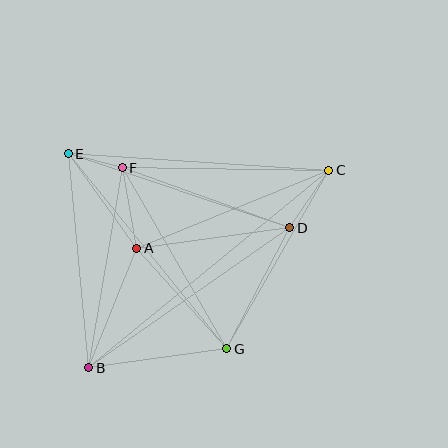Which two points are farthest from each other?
Points B and C are farthest from each other.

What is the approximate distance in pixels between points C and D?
The distance between C and D is approximately 69 pixels.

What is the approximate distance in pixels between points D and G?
The distance between D and G is approximately 137 pixels.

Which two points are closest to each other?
Points E and F are closest to each other.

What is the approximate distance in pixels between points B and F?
The distance between B and F is approximately 203 pixels.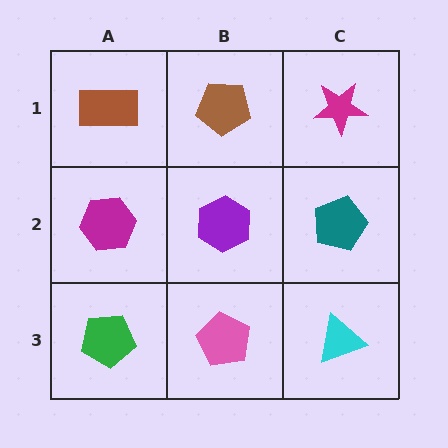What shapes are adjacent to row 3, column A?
A magenta hexagon (row 2, column A), a pink pentagon (row 3, column B).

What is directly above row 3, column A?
A magenta hexagon.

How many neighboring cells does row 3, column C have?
2.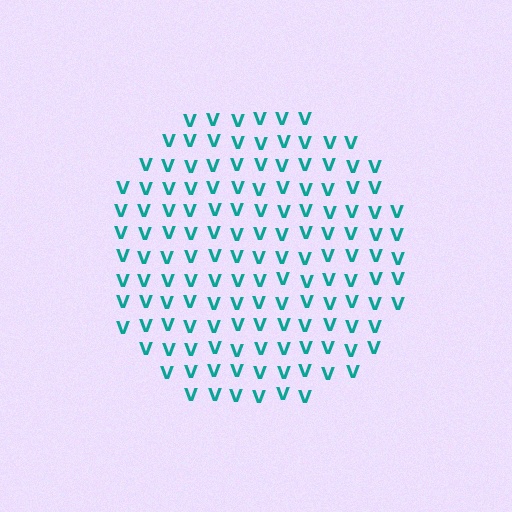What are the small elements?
The small elements are letter V's.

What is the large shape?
The large shape is a circle.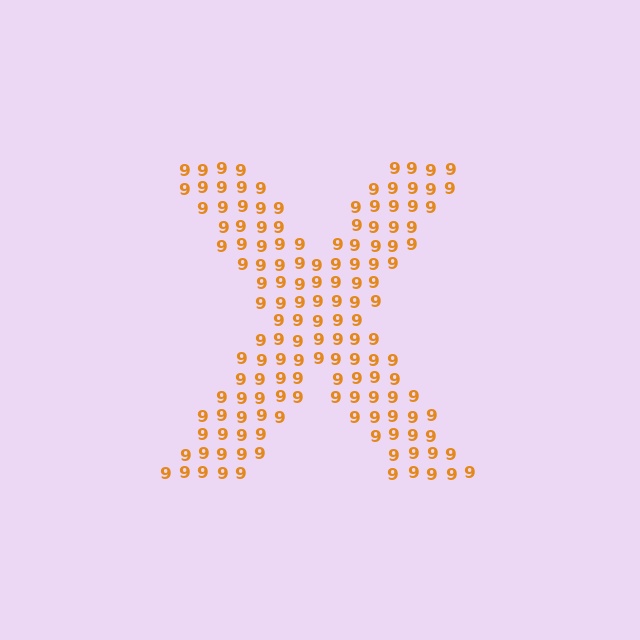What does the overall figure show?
The overall figure shows the letter X.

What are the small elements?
The small elements are digit 9's.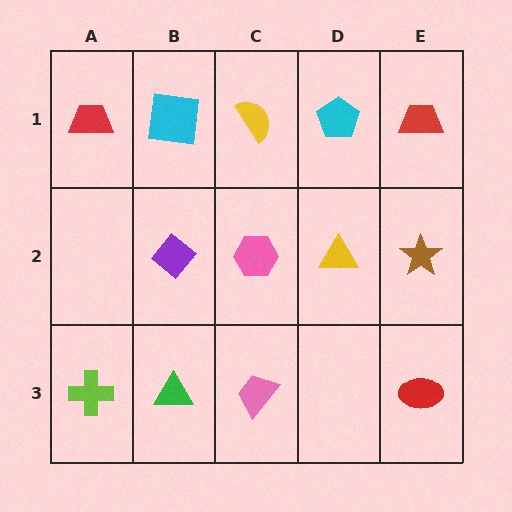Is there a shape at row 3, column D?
No, that cell is empty.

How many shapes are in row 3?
4 shapes.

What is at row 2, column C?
A pink hexagon.